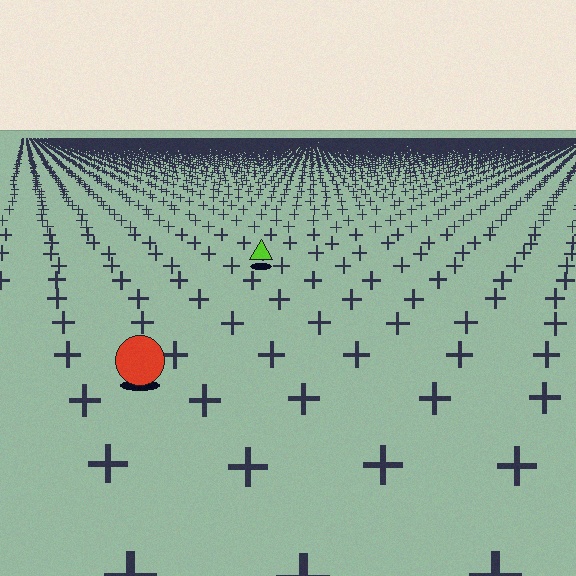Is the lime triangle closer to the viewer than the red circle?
No. The red circle is closer — you can tell from the texture gradient: the ground texture is coarser near it.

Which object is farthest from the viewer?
The lime triangle is farthest from the viewer. It appears smaller and the ground texture around it is denser.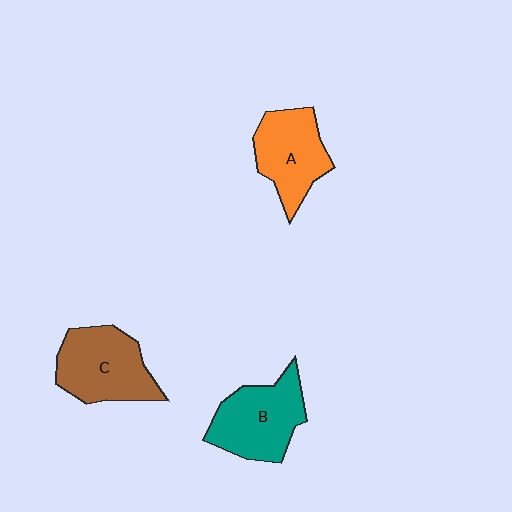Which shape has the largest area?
Shape B (teal).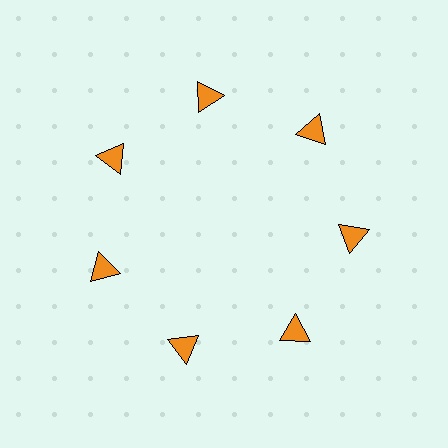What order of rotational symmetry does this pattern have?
This pattern has 7-fold rotational symmetry.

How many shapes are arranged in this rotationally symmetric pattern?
There are 7 shapes, arranged in 7 groups of 1.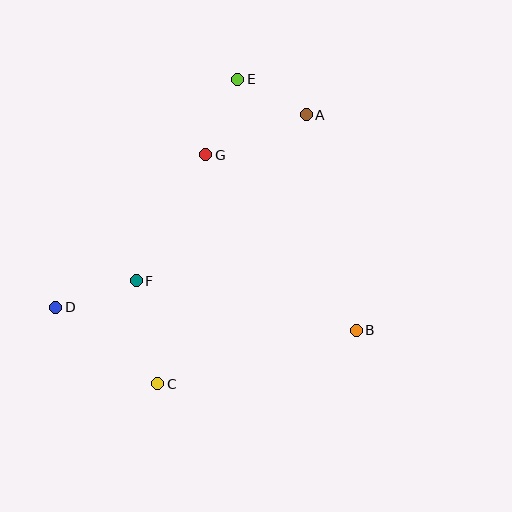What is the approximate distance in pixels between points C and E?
The distance between C and E is approximately 315 pixels.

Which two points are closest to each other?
Points A and E are closest to each other.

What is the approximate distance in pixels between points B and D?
The distance between B and D is approximately 301 pixels.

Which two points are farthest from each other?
Points A and D are farthest from each other.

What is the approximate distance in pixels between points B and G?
The distance between B and G is approximately 231 pixels.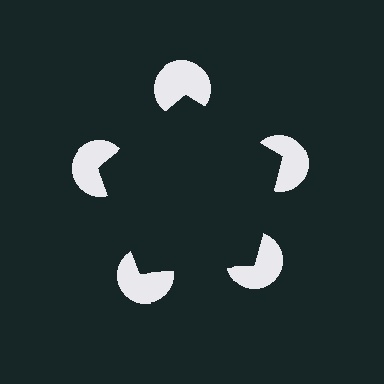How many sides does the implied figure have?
5 sides.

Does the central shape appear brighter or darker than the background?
It typically appears slightly darker than the background, even though no actual brightness change is drawn.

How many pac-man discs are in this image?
There are 5 — one at each vertex of the illusory pentagon.